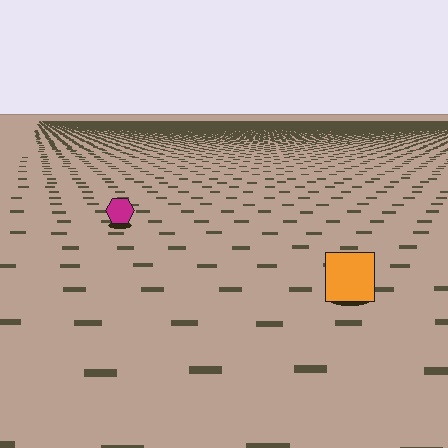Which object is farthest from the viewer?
The magenta hexagon is farthest from the viewer. It appears smaller and the ground texture around it is denser.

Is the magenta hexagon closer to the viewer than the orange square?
No. The orange square is closer — you can tell from the texture gradient: the ground texture is coarser near it.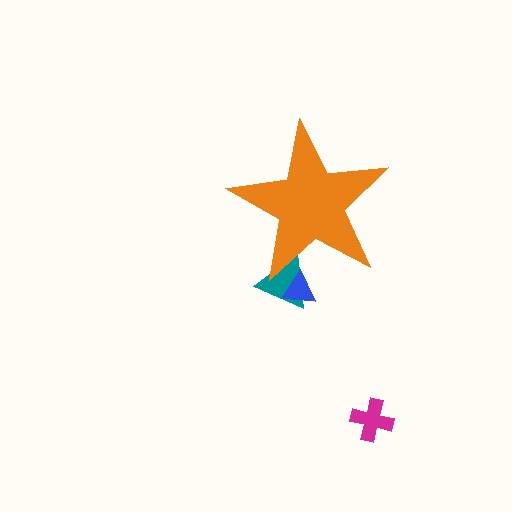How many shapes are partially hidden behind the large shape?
2 shapes are partially hidden.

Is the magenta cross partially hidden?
No, the magenta cross is fully visible.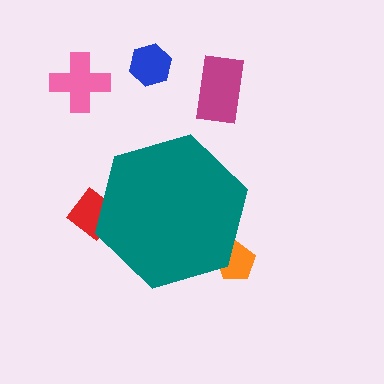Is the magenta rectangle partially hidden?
No, the magenta rectangle is fully visible.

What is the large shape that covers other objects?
A teal hexagon.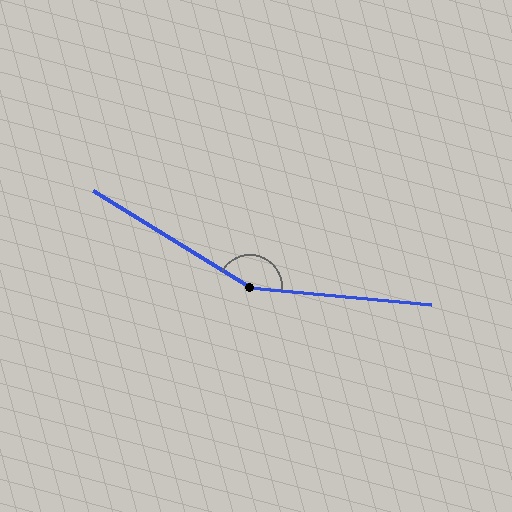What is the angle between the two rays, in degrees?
Approximately 154 degrees.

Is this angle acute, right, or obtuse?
It is obtuse.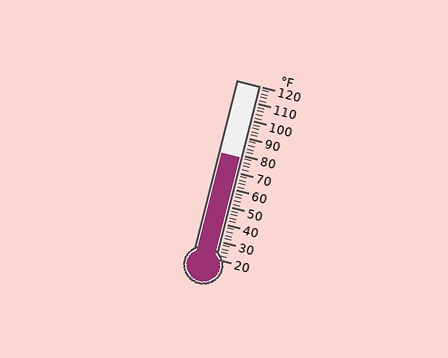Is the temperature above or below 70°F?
The temperature is above 70°F.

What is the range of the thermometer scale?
The thermometer scale ranges from 20°F to 120°F.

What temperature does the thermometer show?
The thermometer shows approximately 78°F.